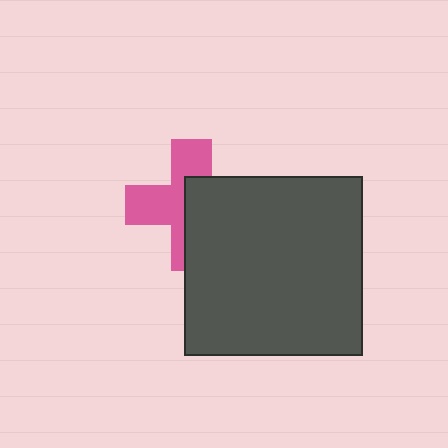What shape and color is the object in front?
The object in front is a dark gray square.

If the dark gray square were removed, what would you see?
You would see the complete pink cross.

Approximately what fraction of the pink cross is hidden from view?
Roughly 51% of the pink cross is hidden behind the dark gray square.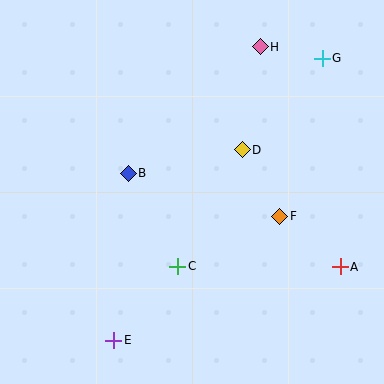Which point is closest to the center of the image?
Point D at (242, 150) is closest to the center.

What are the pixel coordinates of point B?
Point B is at (128, 173).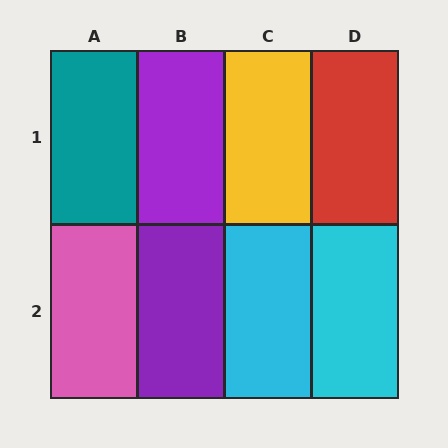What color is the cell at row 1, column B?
Purple.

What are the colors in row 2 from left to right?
Pink, purple, cyan, cyan.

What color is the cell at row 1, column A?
Teal.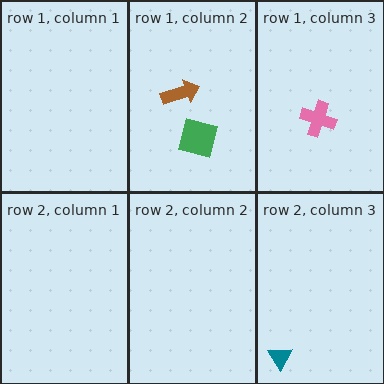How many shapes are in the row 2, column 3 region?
1.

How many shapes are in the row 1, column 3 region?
1.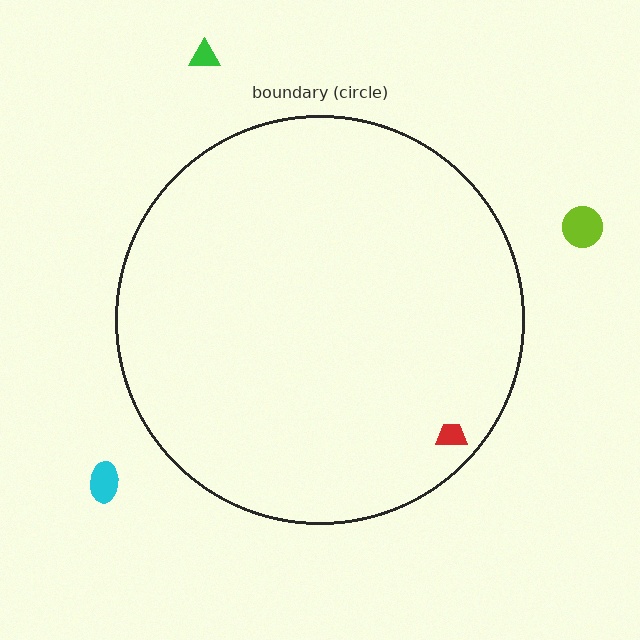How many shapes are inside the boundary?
1 inside, 3 outside.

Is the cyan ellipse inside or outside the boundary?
Outside.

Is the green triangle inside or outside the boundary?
Outside.